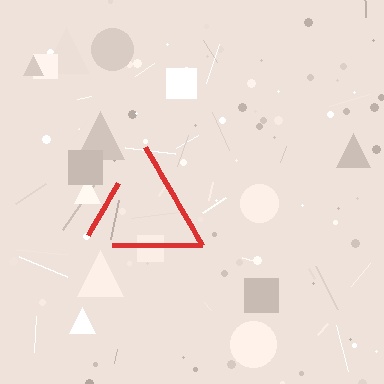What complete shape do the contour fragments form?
The contour fragments form a triangle.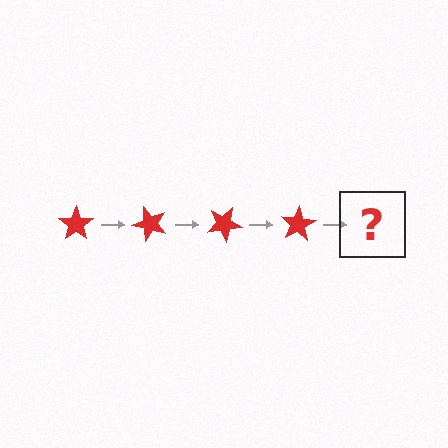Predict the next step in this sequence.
The next step is a red star rotated 200 degrees.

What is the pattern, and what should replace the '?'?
The pattern is that the star rotates 50 degrees each step. The '?' should be a red star rotated 200 degrees.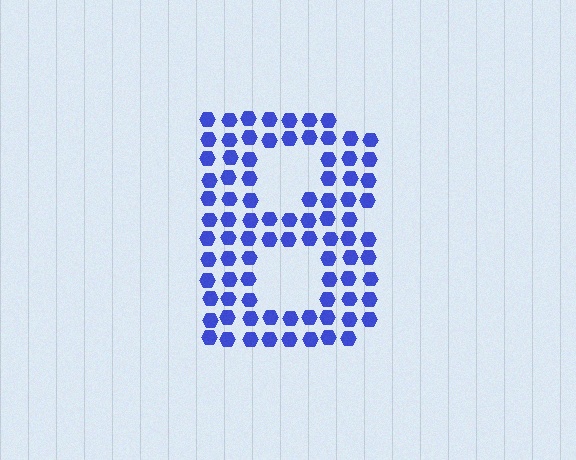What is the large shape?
The large shape is the letter B.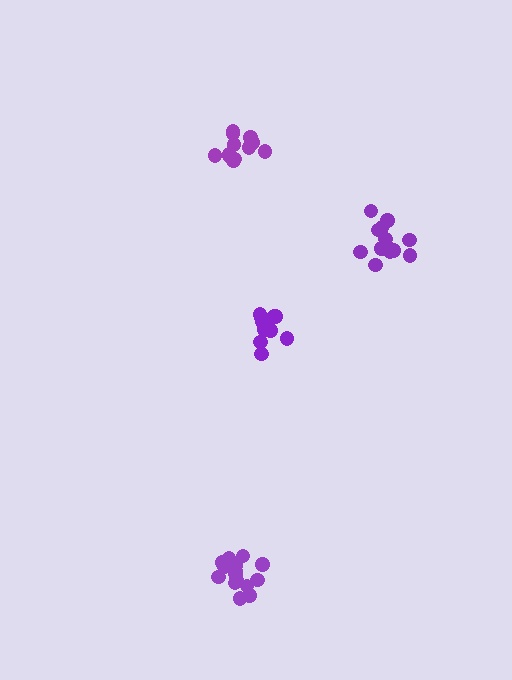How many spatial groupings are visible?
There are 4 spatial groupings.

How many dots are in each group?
Group 1: 14 dots, Group 2: 11 dots, Group 3: 15 dots, Group 4: 12 dots (52 total).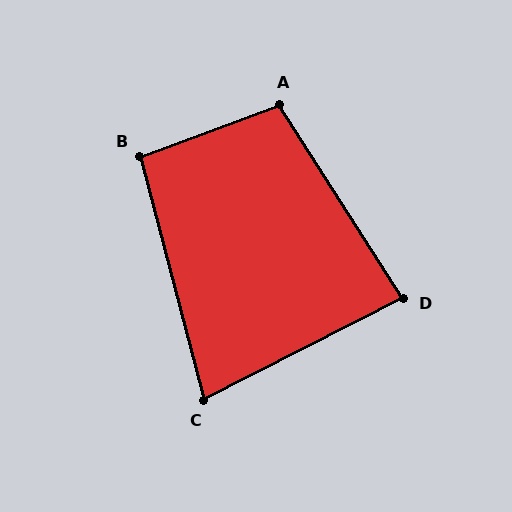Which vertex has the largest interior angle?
A, at approximately 102 degrees.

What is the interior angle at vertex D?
Approximately 84 degrees (acute).